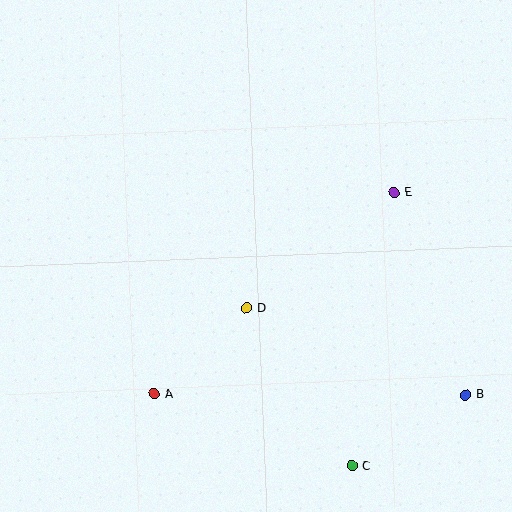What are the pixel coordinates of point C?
Point C is at (352, 466).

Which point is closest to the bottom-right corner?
Point B is closest to the bottom-right corner.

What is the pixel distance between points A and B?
The distance between A and B is 311 pixels.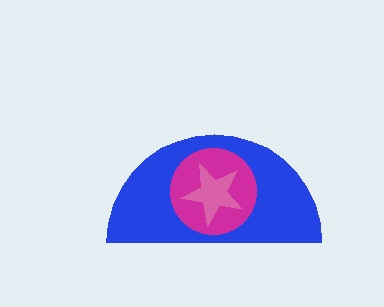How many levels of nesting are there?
3.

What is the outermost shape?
The blue semicircle.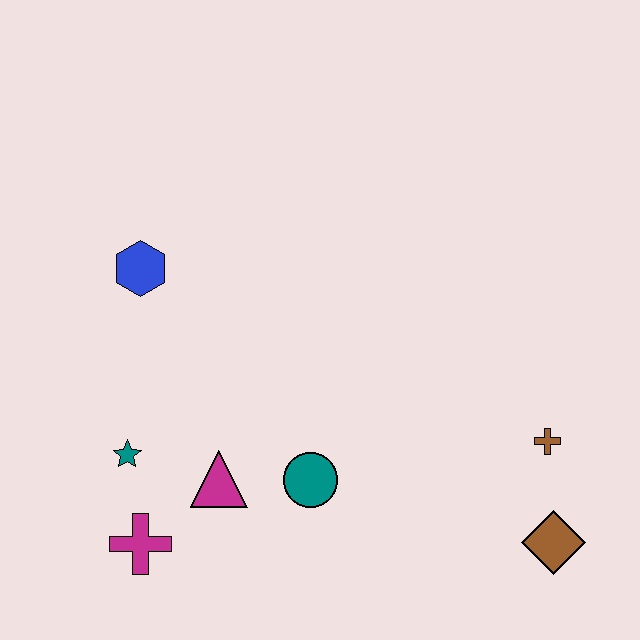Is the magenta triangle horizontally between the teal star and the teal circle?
Yes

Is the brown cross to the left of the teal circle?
No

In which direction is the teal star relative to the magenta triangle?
The teal star is to the left of the magenta triangle.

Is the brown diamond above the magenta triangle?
No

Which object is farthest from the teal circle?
The blue hexagon is farthest from the teal circle.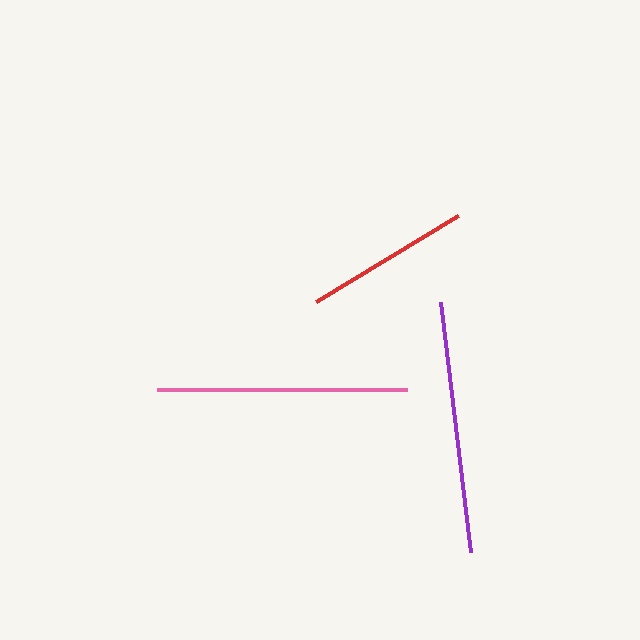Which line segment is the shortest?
The red line is the shortest at approximately 166 pixels.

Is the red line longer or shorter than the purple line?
The purple line is longer than the red line.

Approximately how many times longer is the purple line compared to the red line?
The purple line is approximately 1.5 times the length of the red line.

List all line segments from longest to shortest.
From longest to shortest: purple, pink, red.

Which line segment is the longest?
The purple line is the longest at approximately 252 pixels.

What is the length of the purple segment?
The purple segment is approximately 252 pixels long.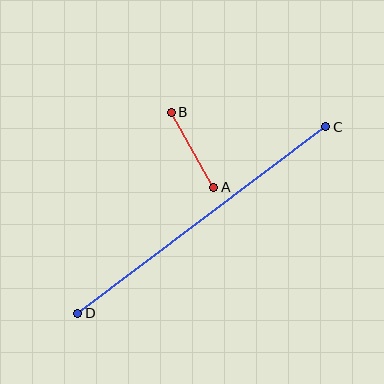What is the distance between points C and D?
The distance is approximately 310 pixels.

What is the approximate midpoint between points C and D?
The midpoint is at approximately (202, 220) pixels.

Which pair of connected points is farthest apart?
Points C and D are farthest apart.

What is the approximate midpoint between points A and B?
The midpoint is at approximately (193, 150) pixels.